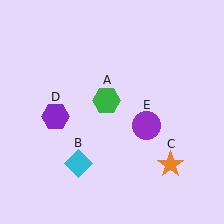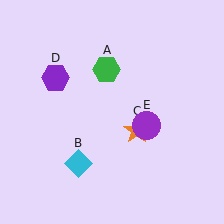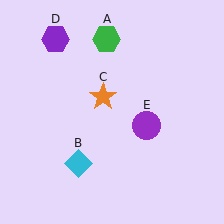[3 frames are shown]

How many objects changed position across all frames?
3 objects changed position: green hexagon (object A), orange star (object C), purple hexagon (object D).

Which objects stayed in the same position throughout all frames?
Cyan diamond (object B) and purple circle (object E) remained stationary.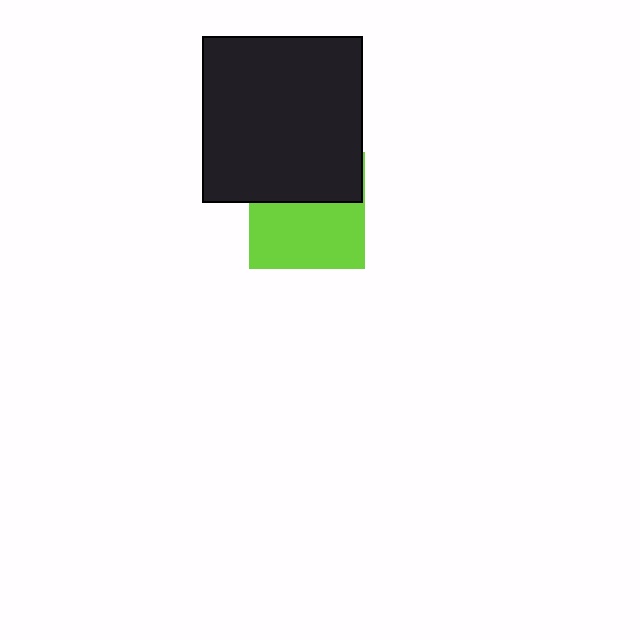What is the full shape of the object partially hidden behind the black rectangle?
The partially hidden object is a lime square.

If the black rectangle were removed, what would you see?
You would see the complete lime square.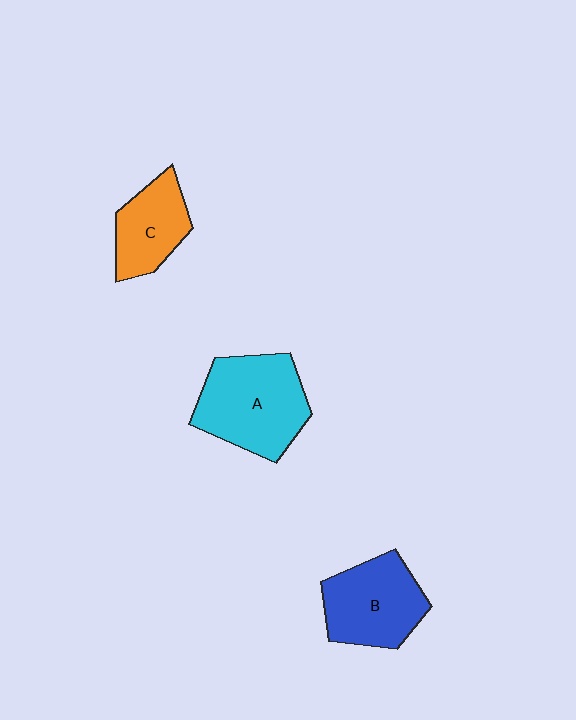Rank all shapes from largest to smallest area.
From largest to smallest: A (cyan), B (blue), C (orange).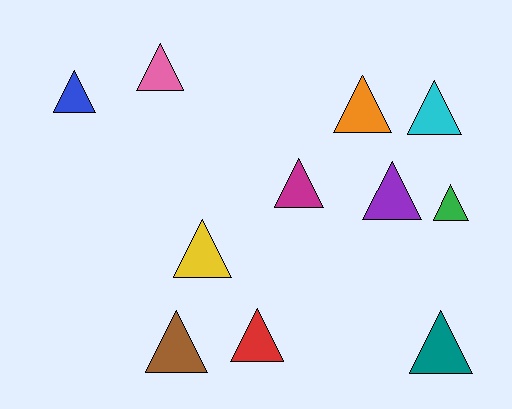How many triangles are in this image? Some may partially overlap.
There are 11 triangles.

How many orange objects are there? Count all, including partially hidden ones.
There is 1 orange object.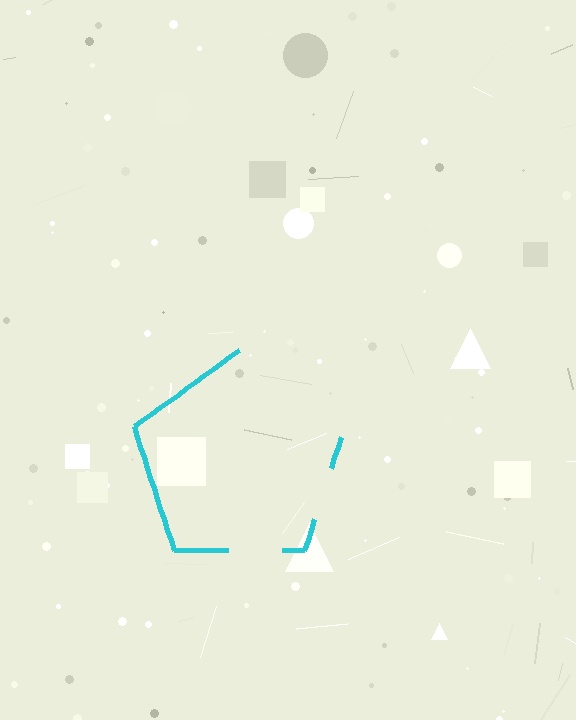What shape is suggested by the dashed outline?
The dashed outline suggests a pentagon.